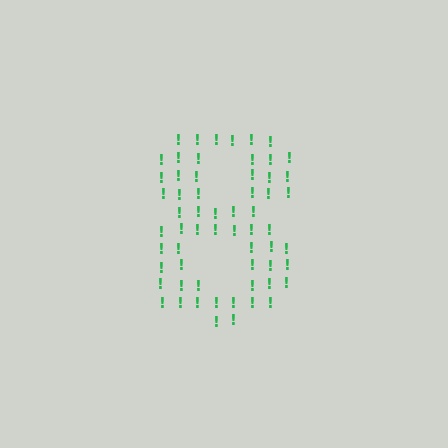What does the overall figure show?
The overall figure shows the digit 8.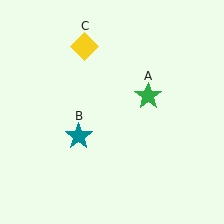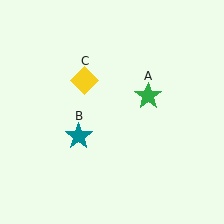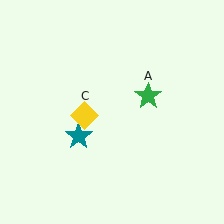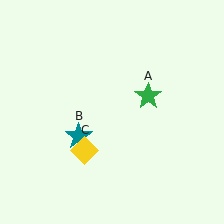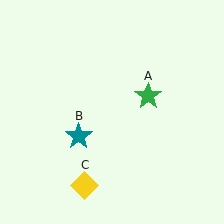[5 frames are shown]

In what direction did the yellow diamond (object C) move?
The yellow diamond (object C) moved down.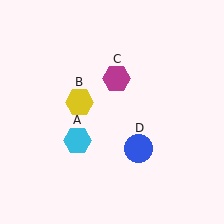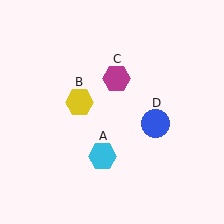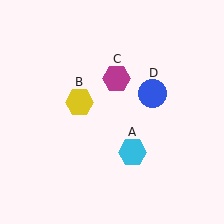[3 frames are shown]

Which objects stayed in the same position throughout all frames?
Yellow hexagon (object B) and magenta hexagon (object C) remained stationary.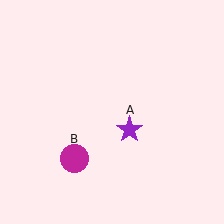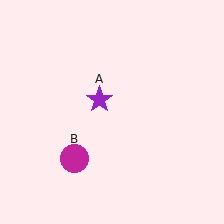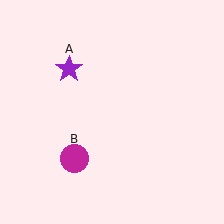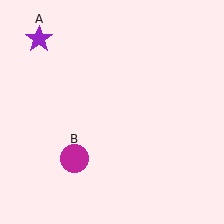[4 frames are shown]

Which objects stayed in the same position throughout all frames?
Magenta circle (object B) remained stationary.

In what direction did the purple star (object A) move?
The purple star (object A) moved up and to the left.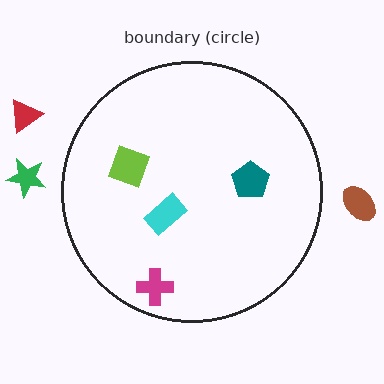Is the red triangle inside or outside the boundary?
Outside.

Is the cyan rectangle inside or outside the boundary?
Inside.